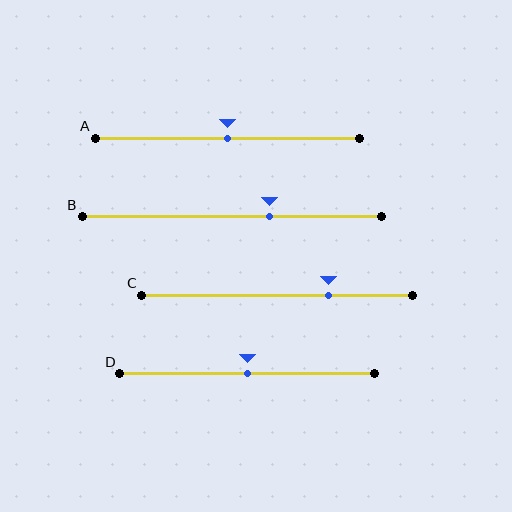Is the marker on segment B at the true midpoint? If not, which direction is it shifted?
No, the marker on segment B is shifted to the right by about 13% of the segment length.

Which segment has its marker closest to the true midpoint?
Segment A has its marker closest to the true midpoint.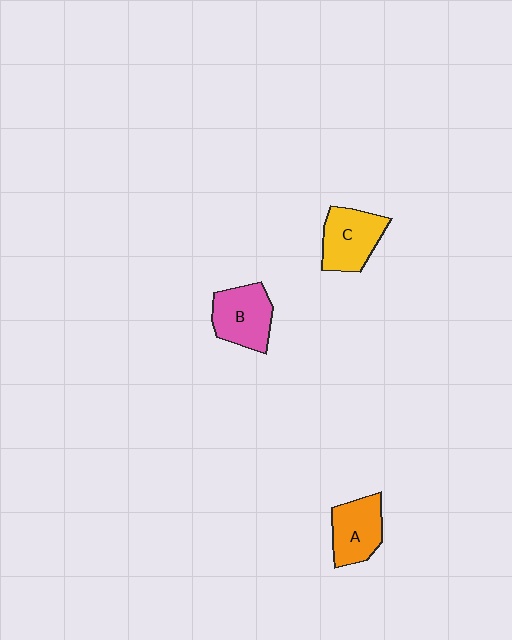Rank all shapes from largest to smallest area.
From largest to smallest: C (yellow), B (pink), A (orange).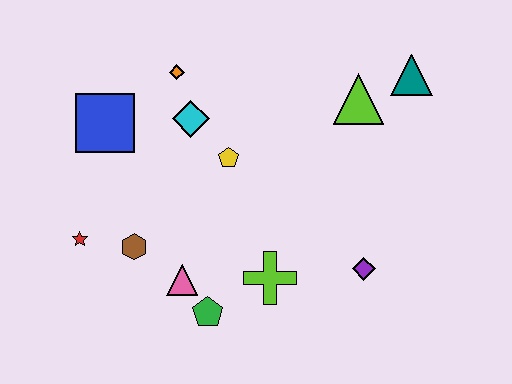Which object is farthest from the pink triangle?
The teal triangle is farthest from the pink triangle.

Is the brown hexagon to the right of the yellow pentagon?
No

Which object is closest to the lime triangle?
The teal triangle is closest to the lime triangle.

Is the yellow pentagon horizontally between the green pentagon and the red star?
No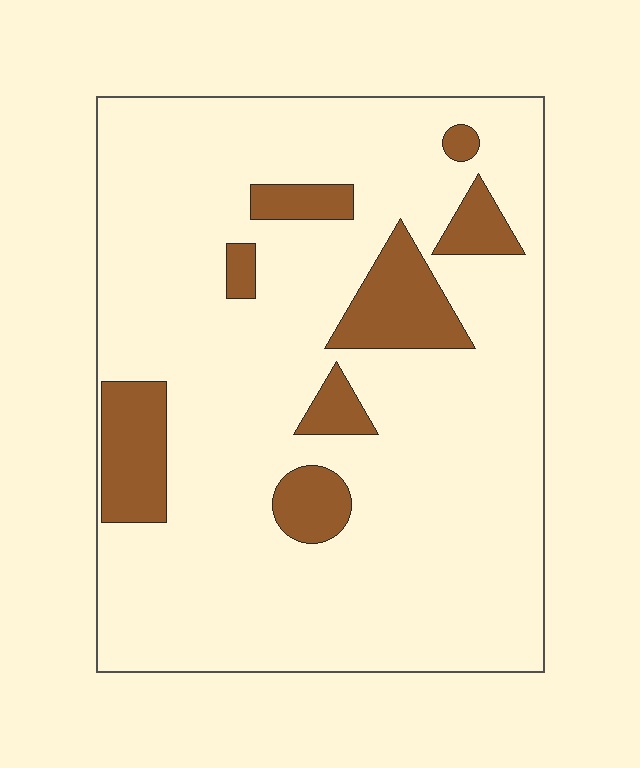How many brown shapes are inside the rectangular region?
8.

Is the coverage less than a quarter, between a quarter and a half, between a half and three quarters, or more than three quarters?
Less than a quarter.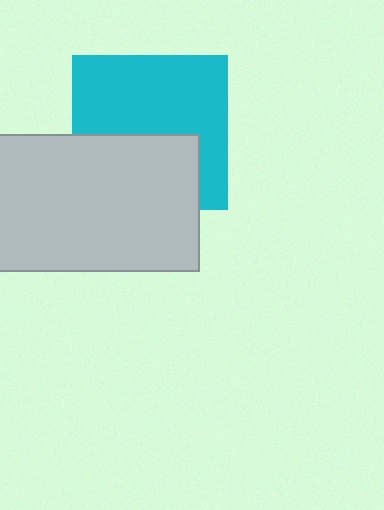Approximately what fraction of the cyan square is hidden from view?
Roughly 40% of the cyan square is hidden behind the light gray rectangle.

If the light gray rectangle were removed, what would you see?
You would see the complete cyan square.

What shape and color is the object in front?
The object in front is a light gray rectangle.